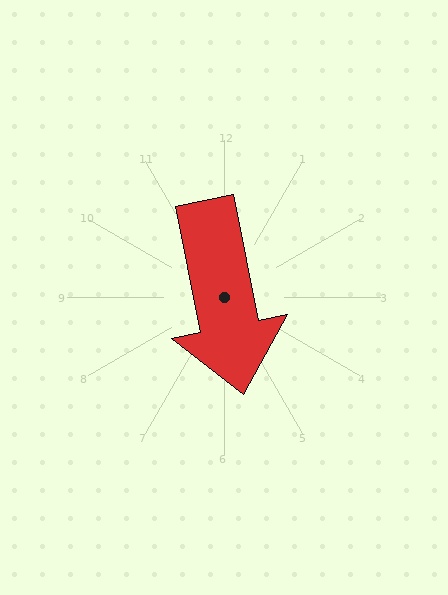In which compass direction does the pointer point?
South.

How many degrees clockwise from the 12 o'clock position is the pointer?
Approximately 168 degrees.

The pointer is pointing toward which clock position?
Roughly 6 o'clock.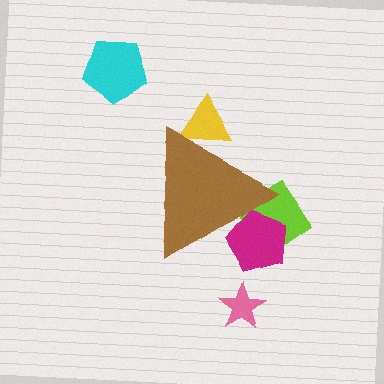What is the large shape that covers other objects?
A brown triangle.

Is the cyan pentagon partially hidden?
No, the cyan pentagon is fully visible.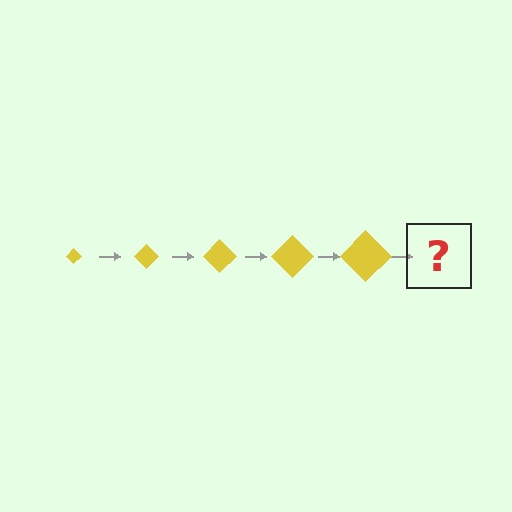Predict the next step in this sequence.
The next step is a yellow diamond, larger than the previous one.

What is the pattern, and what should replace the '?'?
The pattern is that the diamond gets progressively larger each step. The '?' should be a yellow diamond, larger than the previous one.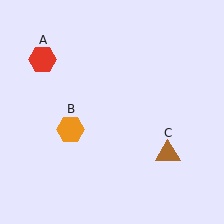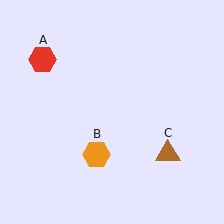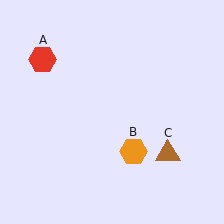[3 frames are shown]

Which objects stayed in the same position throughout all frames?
Red hexagon (object A) and brown triangle (object C) remained stationary.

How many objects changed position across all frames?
1 object changed position: orange hexagon (object B).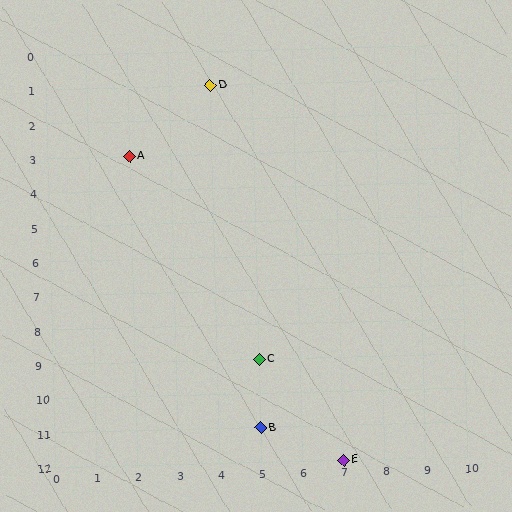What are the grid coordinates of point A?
Point A is at grid coordinates (2, 3).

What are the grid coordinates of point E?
Point E is at grid coordinates (7, 12).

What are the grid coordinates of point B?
Point B is at grid coordinates (5, 11).